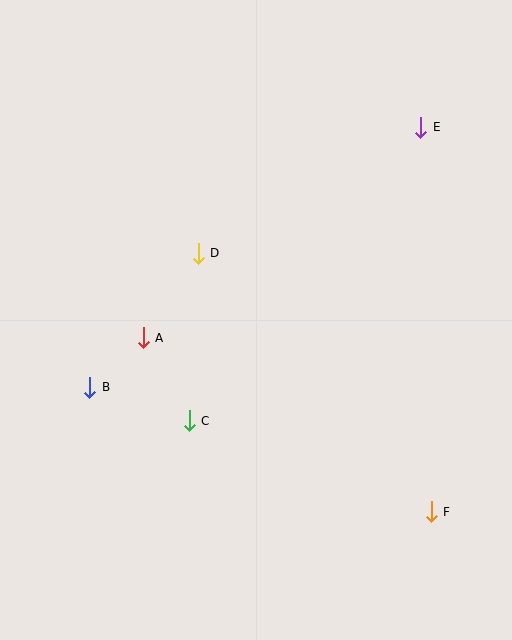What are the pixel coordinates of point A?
Point A is at (143, 338).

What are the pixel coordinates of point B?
Point B is at (90, 387).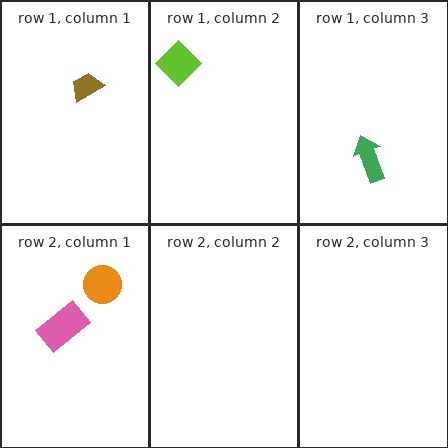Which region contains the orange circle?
The row 2, column 1 region.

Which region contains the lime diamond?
The row 1, column 2 region.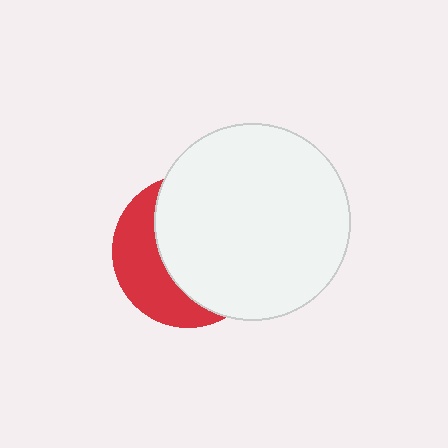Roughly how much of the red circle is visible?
A small part of it is visible (roughly 36%).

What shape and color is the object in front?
The object in front is a white circle.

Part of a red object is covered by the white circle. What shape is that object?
It is a circle.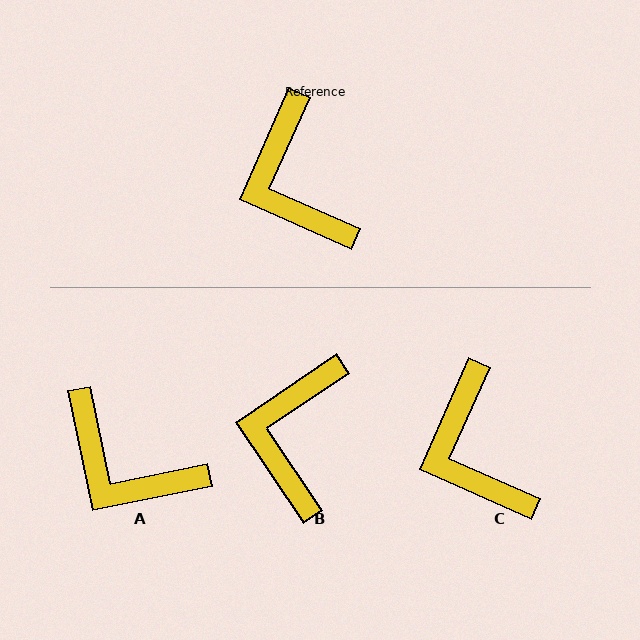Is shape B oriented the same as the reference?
No, it is off by about 32 degrees.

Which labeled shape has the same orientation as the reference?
C.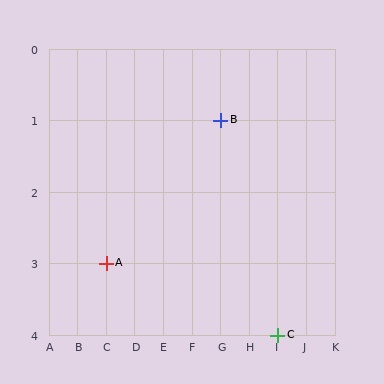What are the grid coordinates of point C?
Point C is at grid coordinates (I, 4).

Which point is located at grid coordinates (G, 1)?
Point B is at (G, 1).